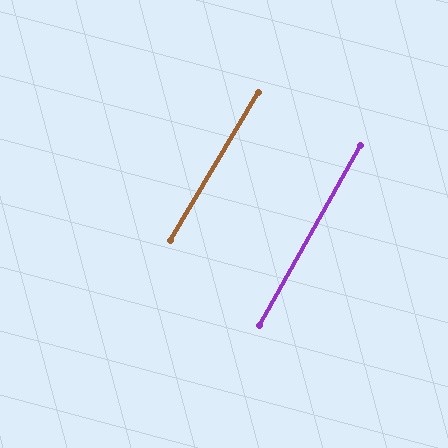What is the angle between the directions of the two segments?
Approximately 2 degrees.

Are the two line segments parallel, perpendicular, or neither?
Parallel — their directions differ by only 1.5°.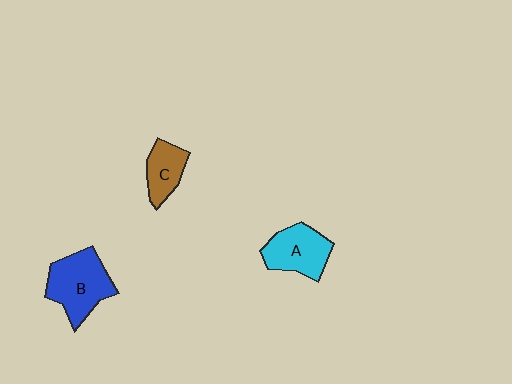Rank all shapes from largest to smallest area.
From largest to smallest: B (blue), A (cyan), C (brown).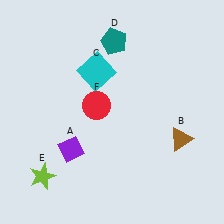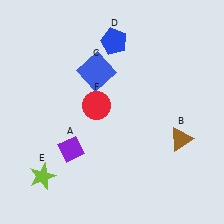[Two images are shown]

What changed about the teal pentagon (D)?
In Image 1, D is teal. In Image 2, it changed to blue.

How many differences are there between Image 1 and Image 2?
There are 2 differences between the two images.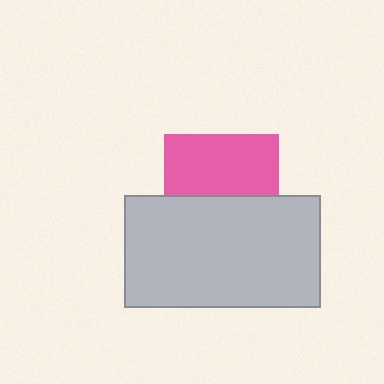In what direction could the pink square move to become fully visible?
The pink square could move up. That would shift it out from behind the light gray rectangle entirely.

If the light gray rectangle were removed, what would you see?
You would see the complete pink square.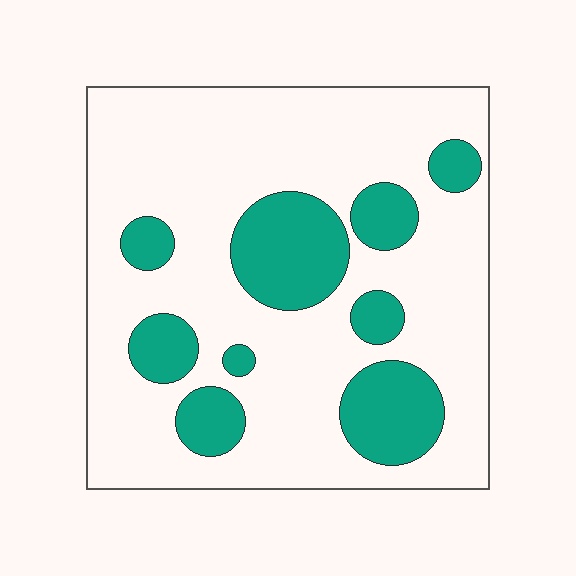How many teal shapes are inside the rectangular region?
9.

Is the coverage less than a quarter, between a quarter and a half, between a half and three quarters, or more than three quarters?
Less than a quarter.